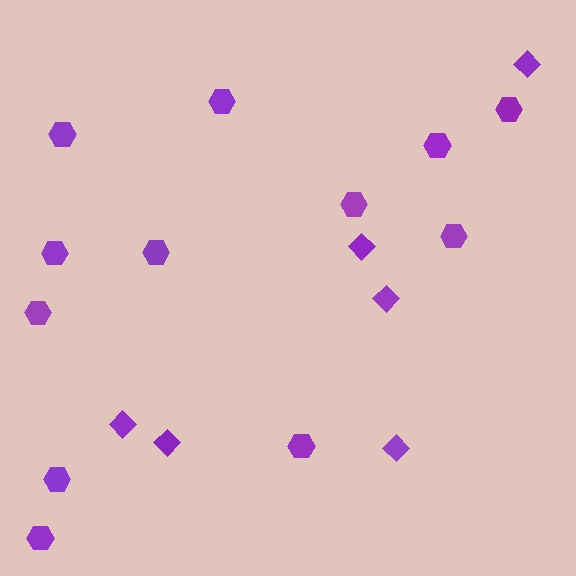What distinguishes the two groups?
There are 2 groups: one group of hexagons (12) and one group of diamonds (6).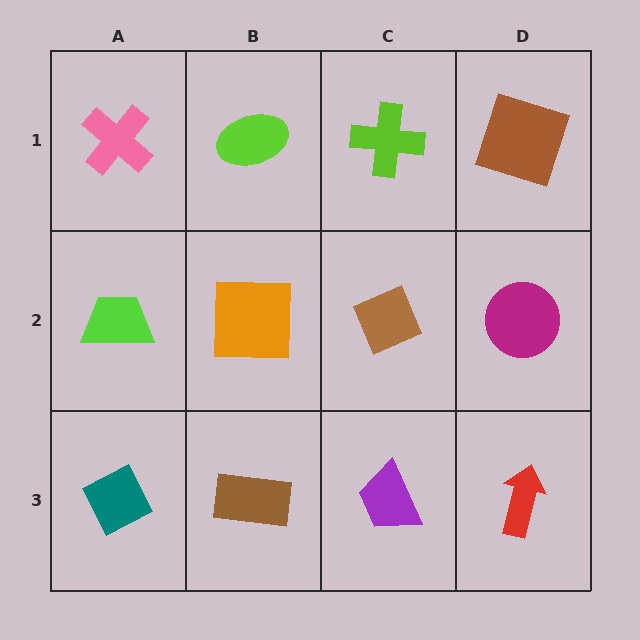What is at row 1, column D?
A brown square.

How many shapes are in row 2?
4 shapes.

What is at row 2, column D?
A magenta circle.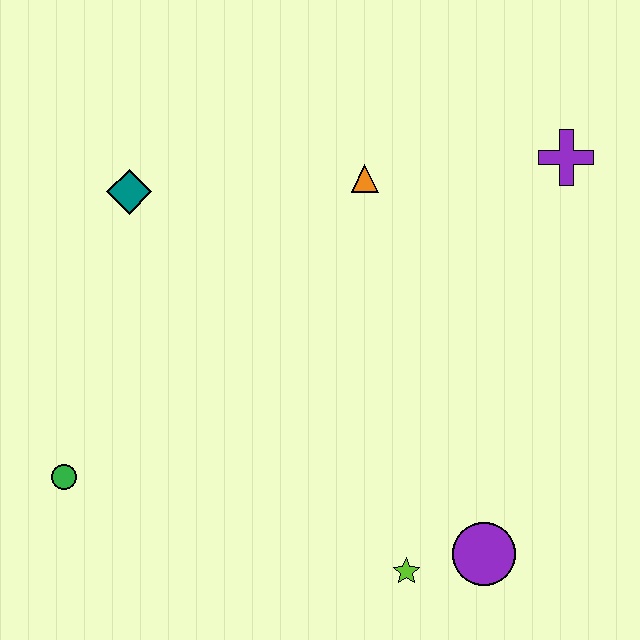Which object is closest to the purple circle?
The lime star is closest to the purple circle.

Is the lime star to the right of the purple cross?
No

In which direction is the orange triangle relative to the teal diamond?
The orange triangle is to the right of the teal diamond.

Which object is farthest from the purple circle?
The teal diamond is farthest from the purple circle.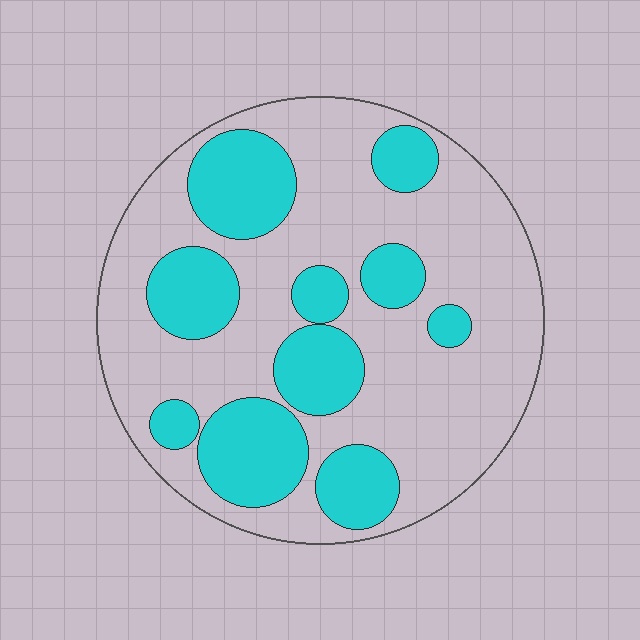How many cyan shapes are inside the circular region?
10.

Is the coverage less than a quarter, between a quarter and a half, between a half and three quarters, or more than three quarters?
Between a quarter and a half.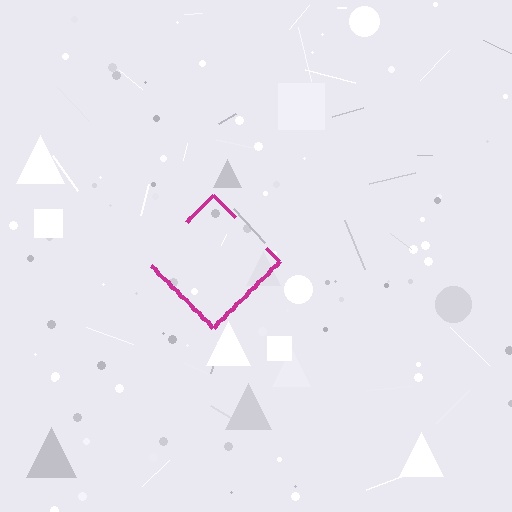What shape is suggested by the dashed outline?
The dashed outline suggests a diamond.